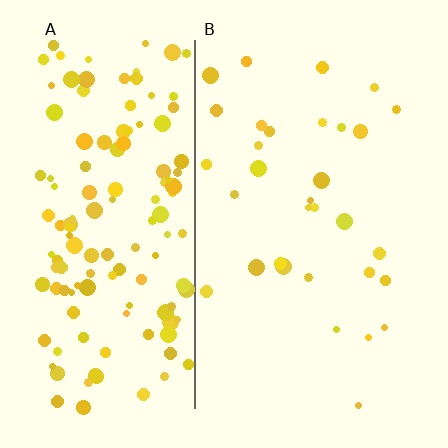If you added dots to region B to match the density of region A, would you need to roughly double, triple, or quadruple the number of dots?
Approximately quadruple.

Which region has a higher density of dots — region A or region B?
A (the left).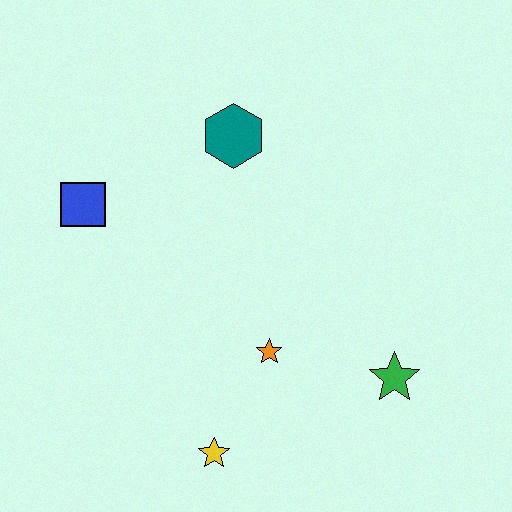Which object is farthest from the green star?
The blue square is farthest from the green star.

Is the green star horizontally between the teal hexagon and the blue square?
No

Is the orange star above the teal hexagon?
No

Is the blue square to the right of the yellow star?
No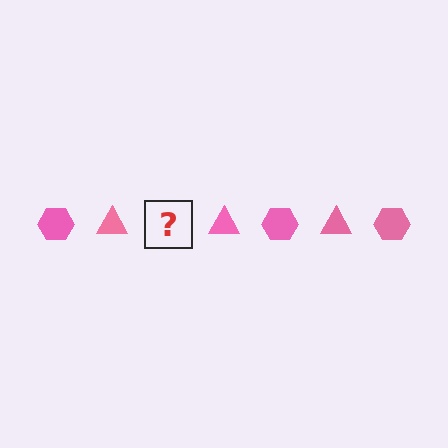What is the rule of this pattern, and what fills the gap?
The rule is that the pattern cycles through hexagon, triangle shapes in pink. The gap should be filled with a pink hexagon.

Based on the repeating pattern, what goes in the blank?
The blank should be a pink hexagon.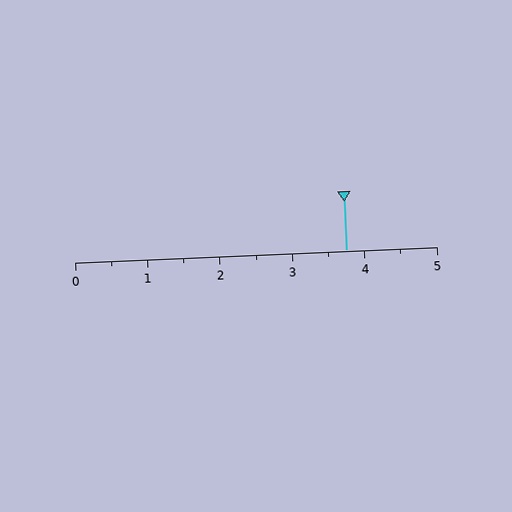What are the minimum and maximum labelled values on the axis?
The axis runs from 0 to 5.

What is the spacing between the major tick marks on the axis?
The major ticks are spaced 1 apart.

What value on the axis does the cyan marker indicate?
The marker indicates approximately 3.8.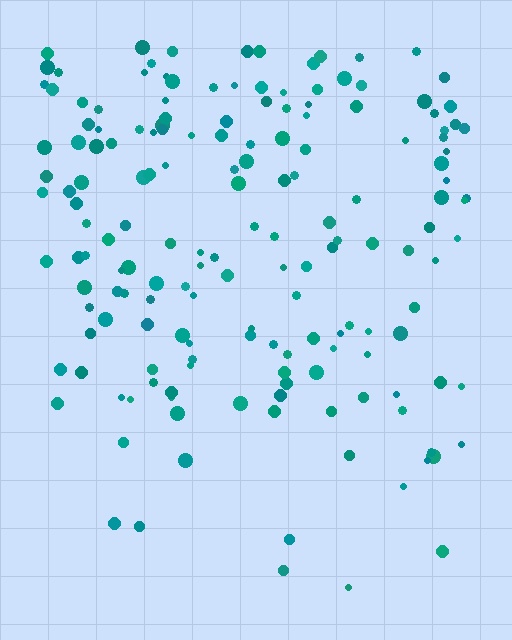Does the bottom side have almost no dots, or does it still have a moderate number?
Still a moderate number, just noticeably fewer than the top.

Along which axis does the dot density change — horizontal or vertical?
Vertical.